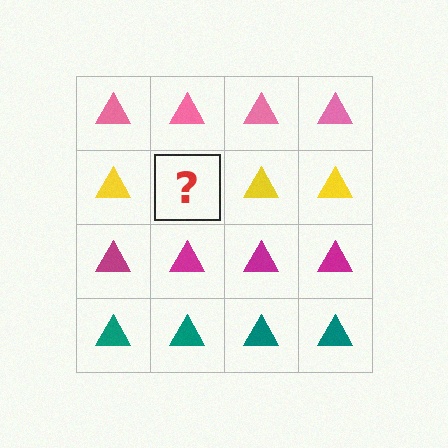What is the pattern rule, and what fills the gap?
The rule is that each row has a consistent color. The gap should be filled with a yellow triangle.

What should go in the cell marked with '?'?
The missing cell should contain a yellow triangle.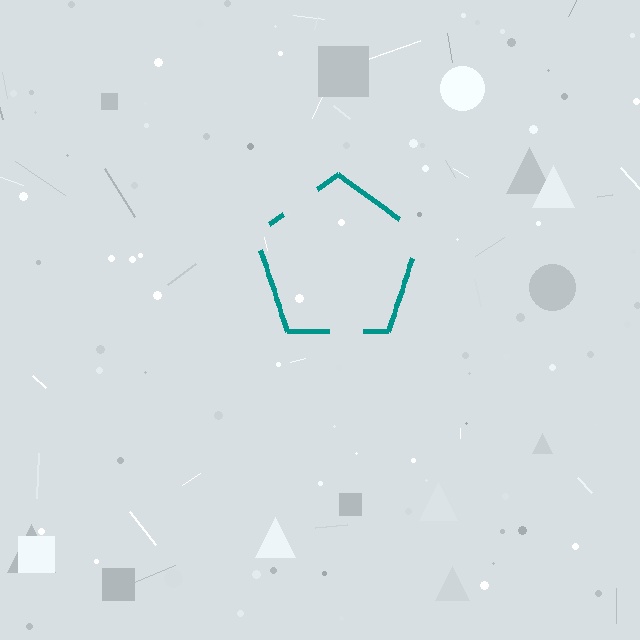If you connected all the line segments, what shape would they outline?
They would outline a pentagon.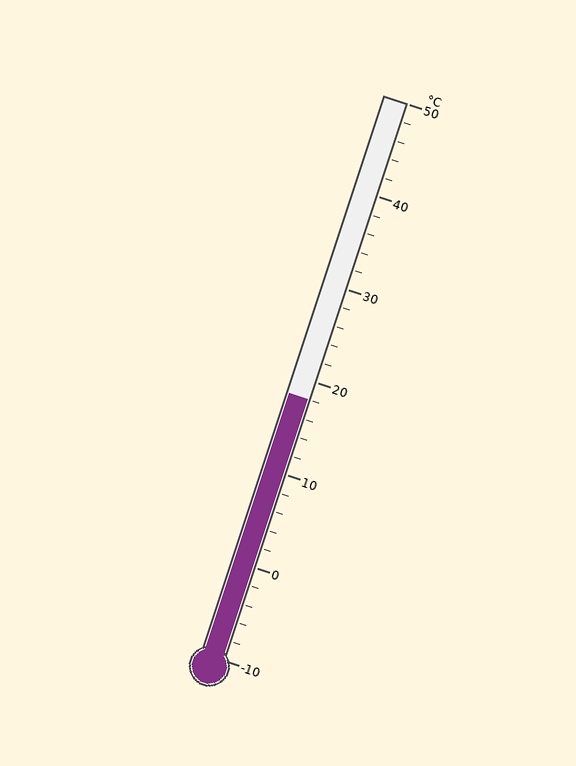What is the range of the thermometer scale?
The thermometer scale ranges from -10°C to 50°C.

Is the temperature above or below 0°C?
The temperature is above 0°C.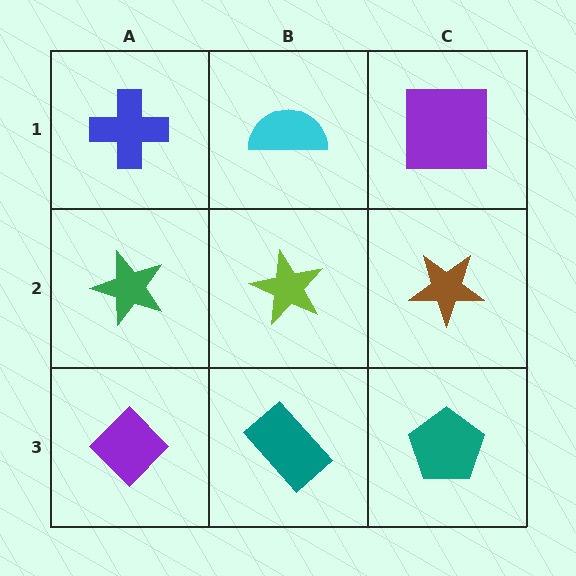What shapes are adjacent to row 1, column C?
A brown star (row 2, column C), a cyan semicircle (row 1, column B).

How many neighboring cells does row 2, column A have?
3.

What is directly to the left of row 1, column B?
A blue cross.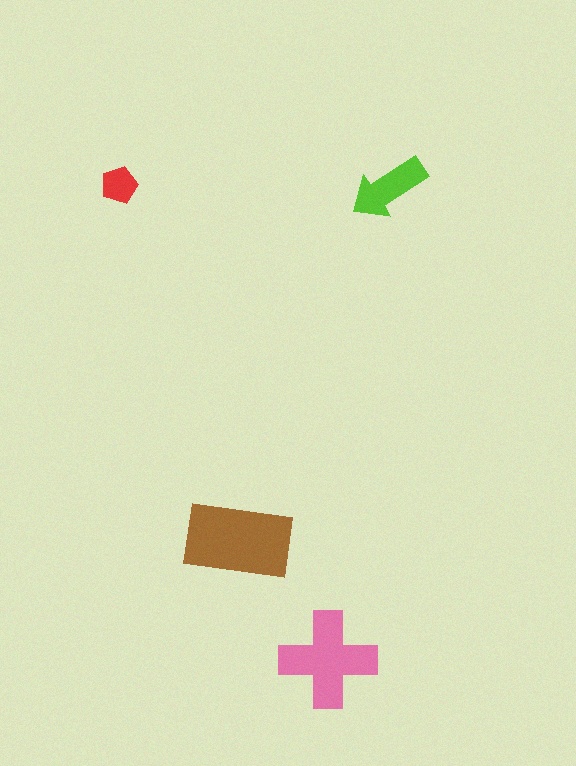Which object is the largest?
The brown rectangle.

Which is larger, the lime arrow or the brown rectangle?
The brown rectangle.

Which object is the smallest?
The red pentagon.